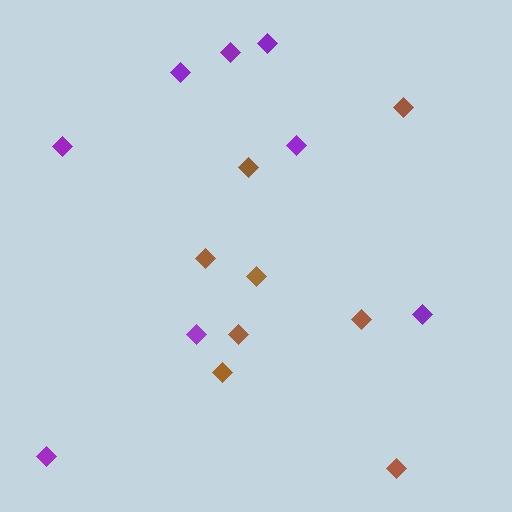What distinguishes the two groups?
There are 2 groups: one group of brown diamonds (8) and one group of purple diamonds (8).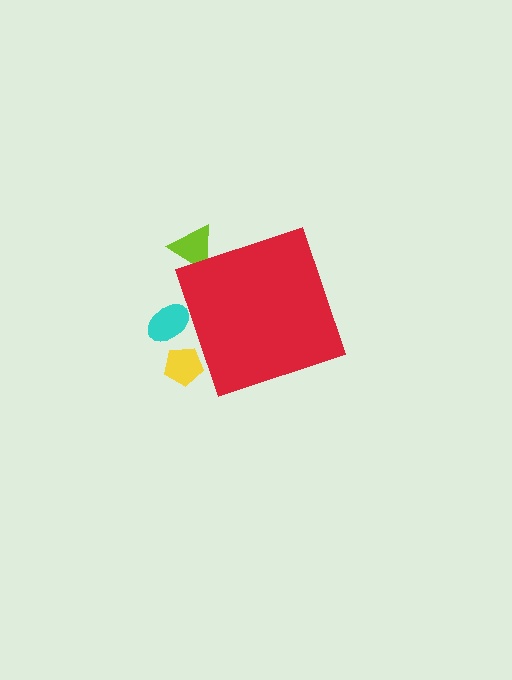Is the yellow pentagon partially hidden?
Yes, the yellow pentagon is partially hidden behind the red diamond.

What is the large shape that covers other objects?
A red diamond.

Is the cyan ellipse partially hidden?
Yes, the cyan ellipse is partially hidden behind the red diamond.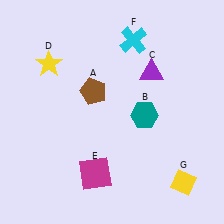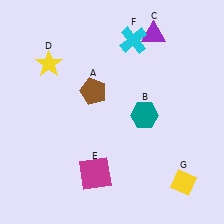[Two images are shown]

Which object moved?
The purple triangle (C) moved up.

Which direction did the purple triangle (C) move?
The purple triangle (C) moved up.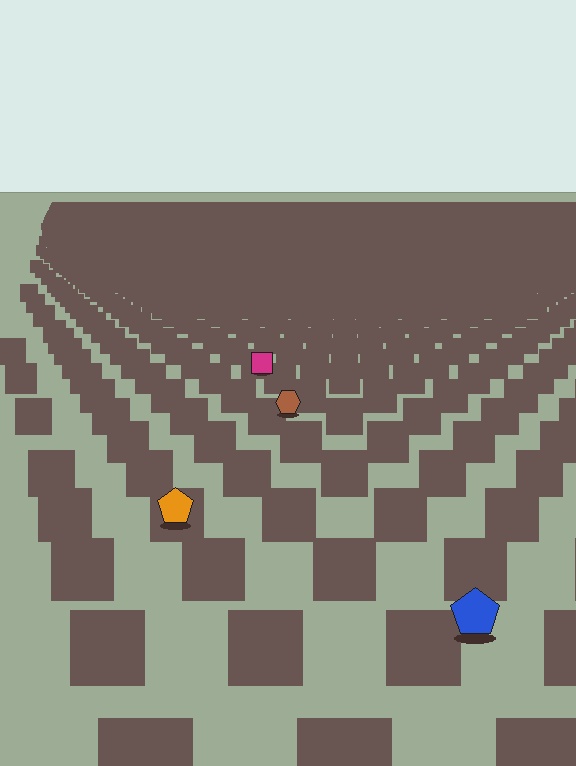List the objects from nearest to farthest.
From nearest to farthest: the blue pentagon, the orange pentagon, the brown hexagon, the magenta square.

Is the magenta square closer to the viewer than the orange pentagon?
No. The orange pentagon is closer — you can tell from the texture gradient: the ground texture is coarser near it.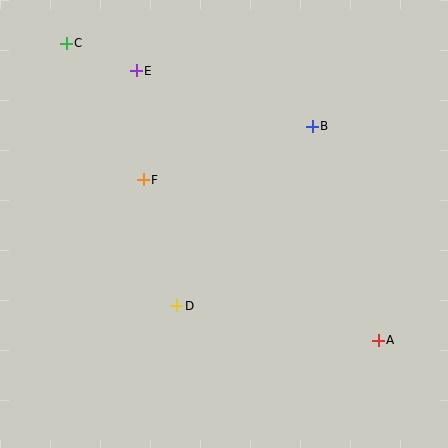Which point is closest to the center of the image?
Point F at (143, 180) is closest to the center.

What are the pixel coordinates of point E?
Point E is at (136, 71).